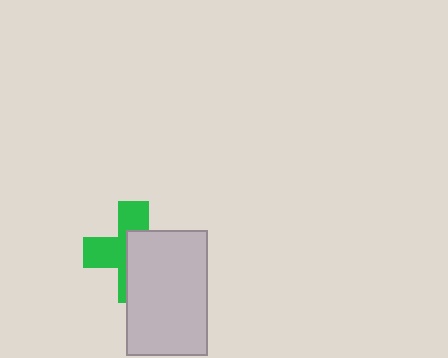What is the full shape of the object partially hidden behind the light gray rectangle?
The partially hidden object is a green cross.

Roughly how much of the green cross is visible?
About half of it is visible (roughly 47%).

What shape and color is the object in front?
The object in front is a light gray rectangle.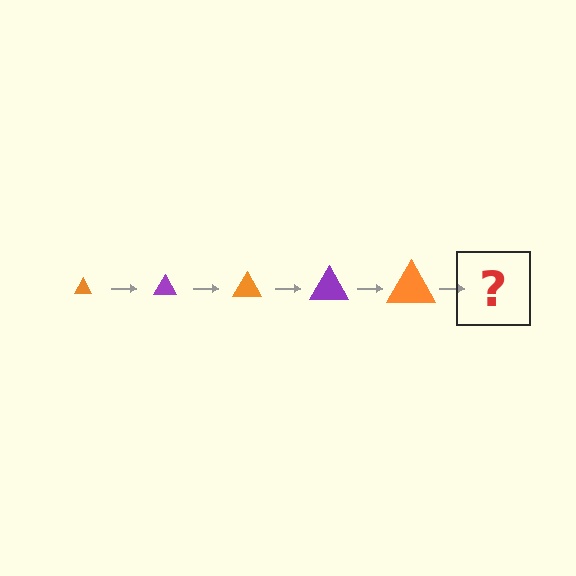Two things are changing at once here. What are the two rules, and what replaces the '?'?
The two rules are that the triangle grows larger each step and the color cycles through orange and purple. The '?' should be a purple triangle, larger than the previous one.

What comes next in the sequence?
The next element should be a purple triangle, larger than the previous one.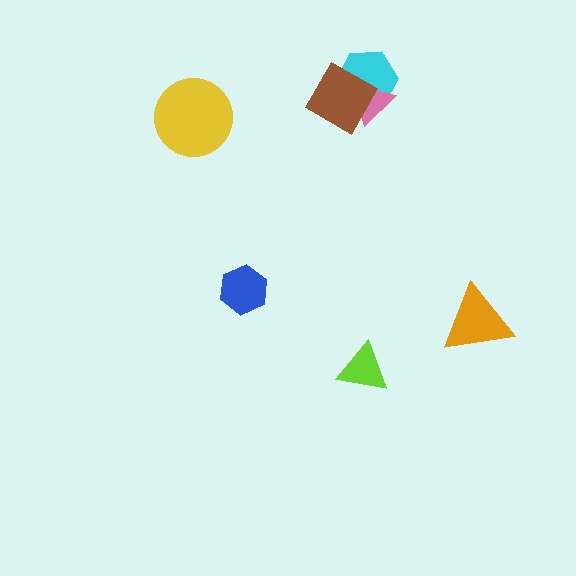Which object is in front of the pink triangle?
The brown square is in front of the pink triangle.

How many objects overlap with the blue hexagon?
0 objects overlap with the blue hexagon.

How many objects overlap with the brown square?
2 objects overlap with the brown square.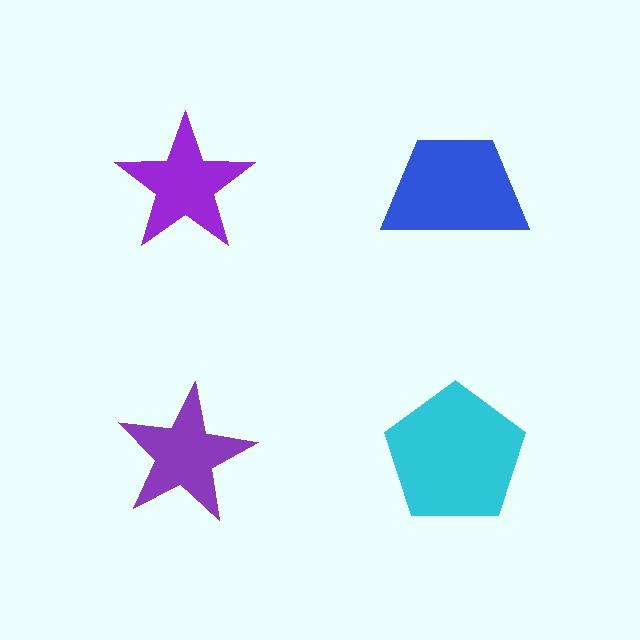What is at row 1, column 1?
A purple star.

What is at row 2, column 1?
A purple star.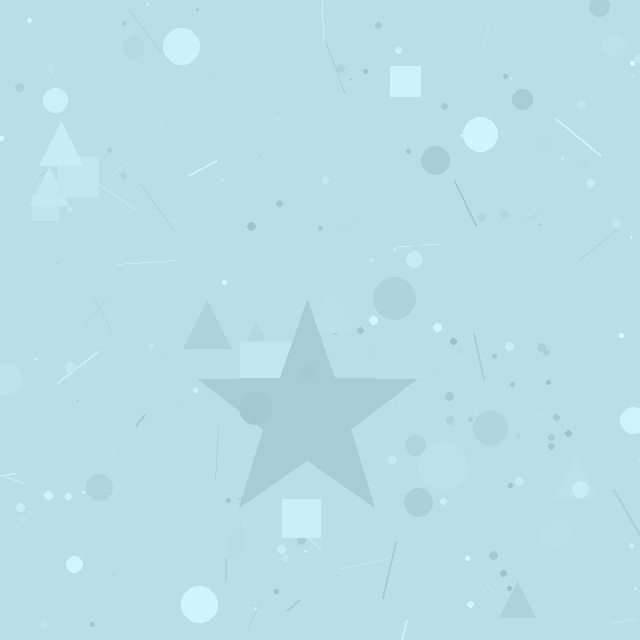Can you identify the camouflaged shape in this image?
The camouflaged shape is a star.